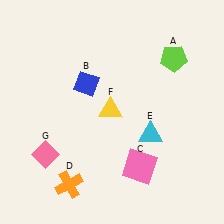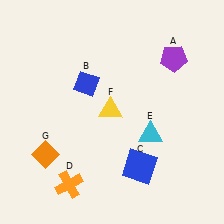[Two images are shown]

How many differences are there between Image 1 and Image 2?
There are 3 differences between the two images.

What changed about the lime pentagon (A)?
In Image 1, A is lime. In Image 2, it changed to purple.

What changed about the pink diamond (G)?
In Image 1, G is pink. In Image 2, it changed to orange.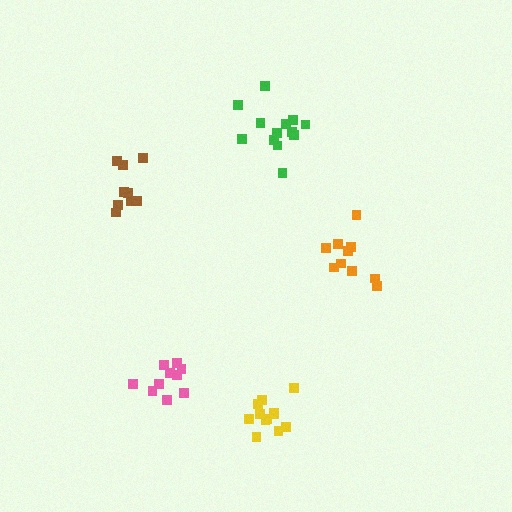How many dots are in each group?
Group 1: 10 dots, Group 2: 12 dots, Group 3: 10 dots, Group 4: 9 dots, Group 5: 13 dots (54 total).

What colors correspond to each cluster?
The clusters are colored: pink, yellow, orange, brown, green.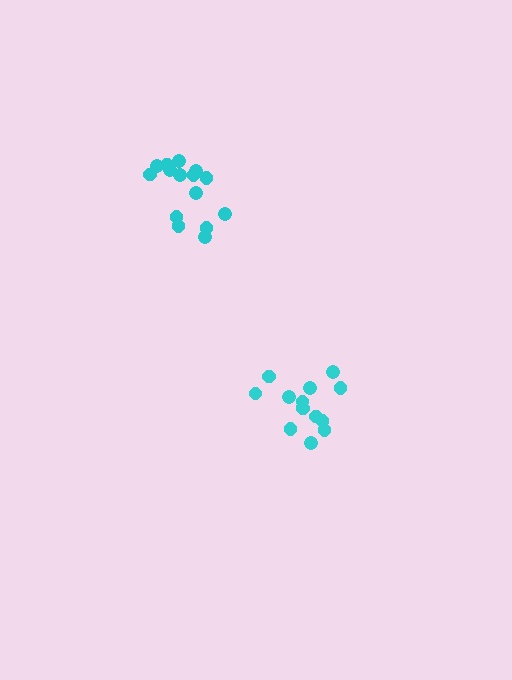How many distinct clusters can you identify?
There are 2 distinct clusters.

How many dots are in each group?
Group 1: 14 dots, Group 2: 15 dots (29 total).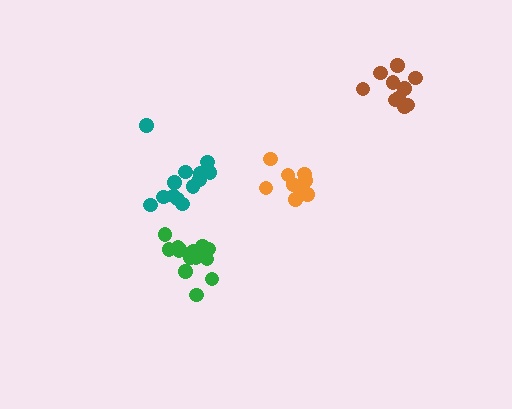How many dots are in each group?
Group 1: 10 dots, Group 2: 13 dots, Group 3: 9 dots, Group 4: 15 dots (47 total).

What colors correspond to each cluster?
The clusters are colored: brown, teal, orange, green.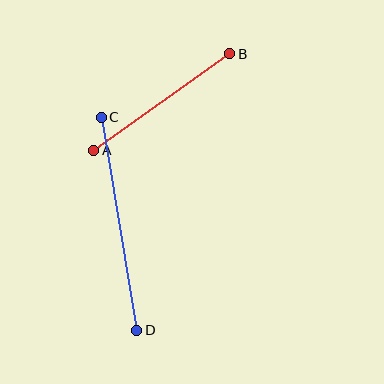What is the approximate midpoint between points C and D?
The midpoint is at approximately (119, 224) pixels.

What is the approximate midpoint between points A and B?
The midpoint is at approximately (162, 102) pixels.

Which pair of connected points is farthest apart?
Points C and D are farthest apart.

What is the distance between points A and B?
The distance is approximately 167 pixels.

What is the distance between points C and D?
The distance is approximately 216 pixels.